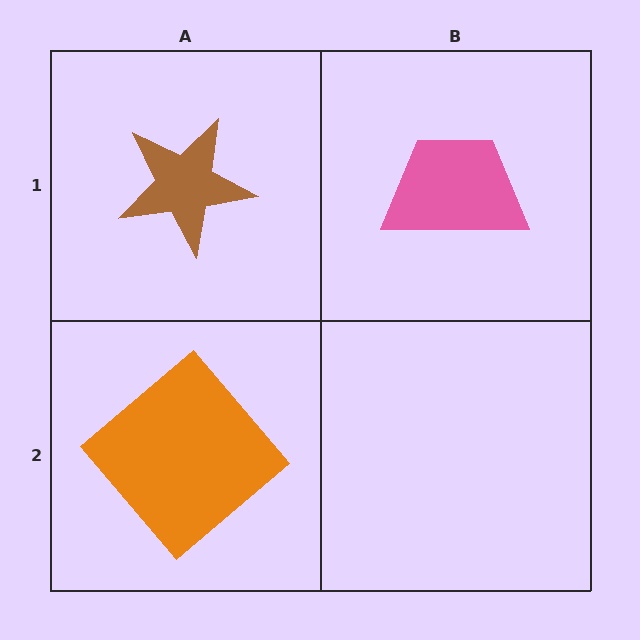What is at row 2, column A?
An orange diamond.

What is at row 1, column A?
A brown star.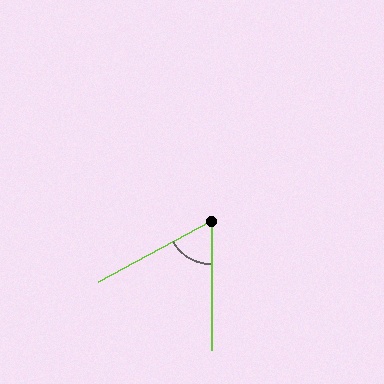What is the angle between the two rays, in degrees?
Approximately 62 degrees.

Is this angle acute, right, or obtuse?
It is acute.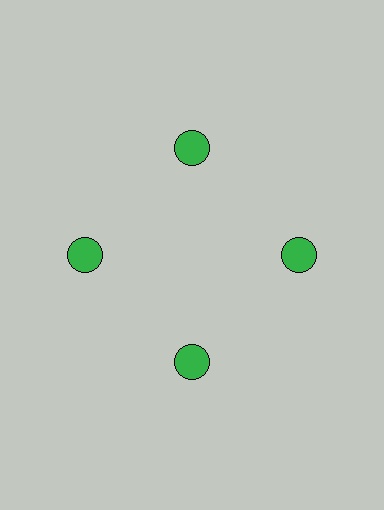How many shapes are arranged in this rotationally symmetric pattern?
There are 4 shapes, arranged in 4 groups of 1.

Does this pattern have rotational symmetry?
Yes, this pattern has 4-fold rotational symmetry. It looks the same after rotating 90 degrees around the center.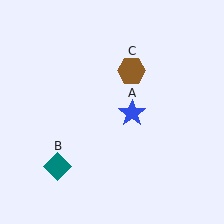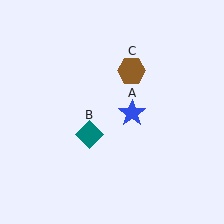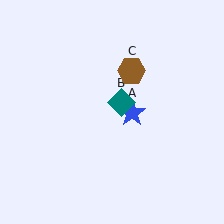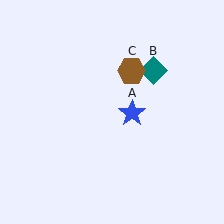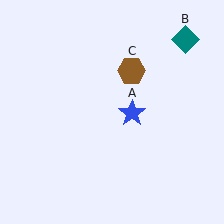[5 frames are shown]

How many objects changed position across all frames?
1 object changed position: teal diamond (object B).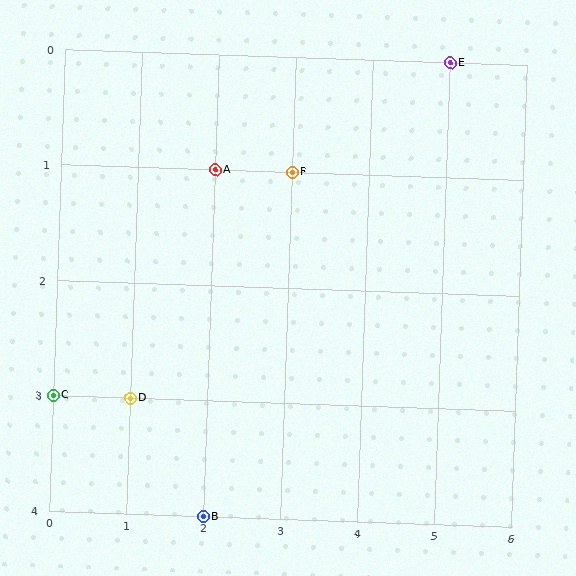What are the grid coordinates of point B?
Point B is at grid coordinates (2, 4).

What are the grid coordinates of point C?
Point C is at grid coordinates (0, 3).